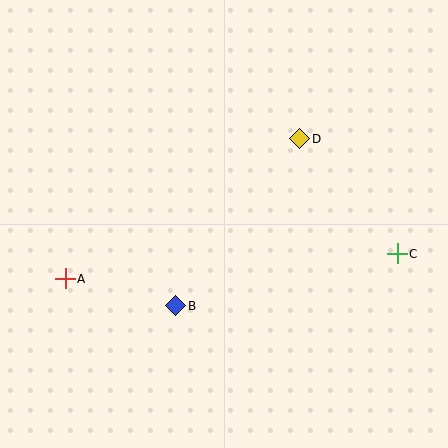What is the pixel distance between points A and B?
The distance between A and B is 114 pixels.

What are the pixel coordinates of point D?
Point D is at (300, 139).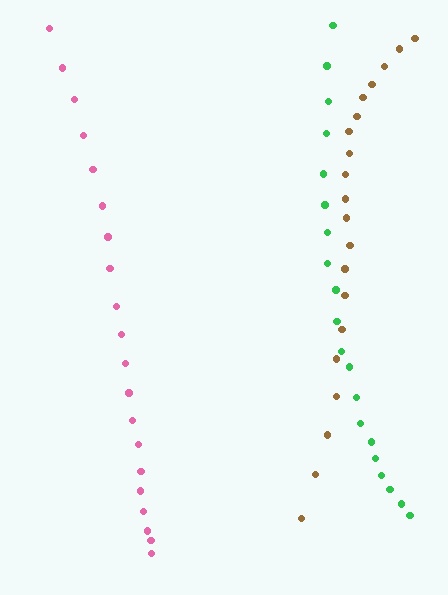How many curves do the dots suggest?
There are 3 distinct paths.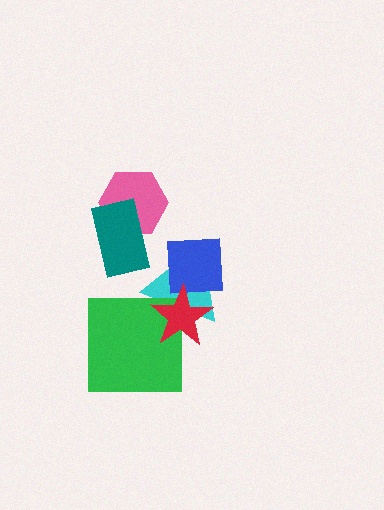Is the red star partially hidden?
No, no other shape covers it.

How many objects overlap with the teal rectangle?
1 object overlaps with the teal rectangle.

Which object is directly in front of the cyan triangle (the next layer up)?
The blue square is directly in front of the cyan triangle.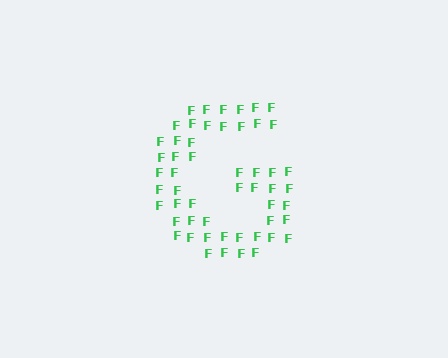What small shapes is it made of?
It is made of small letter F's.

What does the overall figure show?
The overall figure shows the letter G.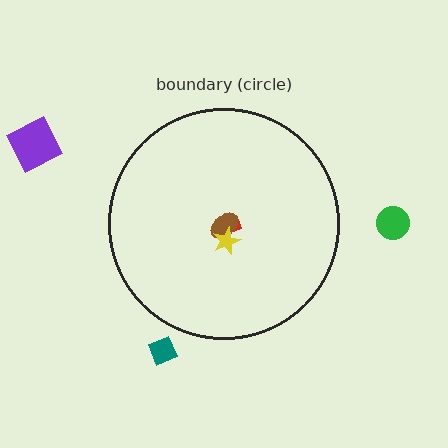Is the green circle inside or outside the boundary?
Outside.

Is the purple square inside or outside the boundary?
Outside.